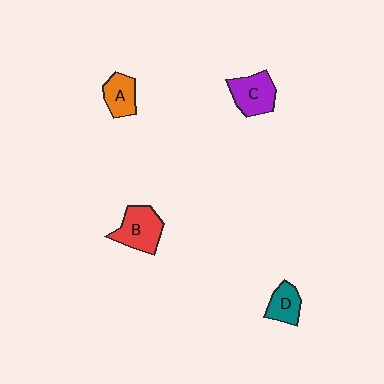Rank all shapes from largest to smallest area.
From largest to smallest: B (red), C (purple), A (orange), D (teal).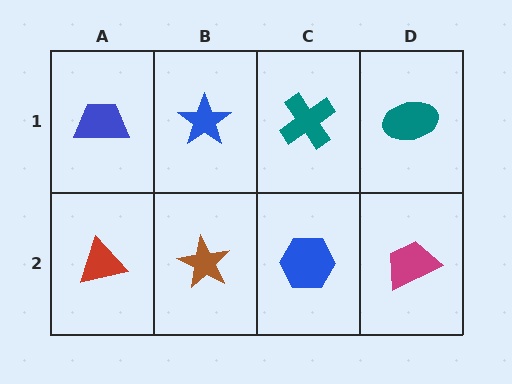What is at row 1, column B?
A blue star.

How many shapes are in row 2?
4 shapes.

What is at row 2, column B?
A brown star.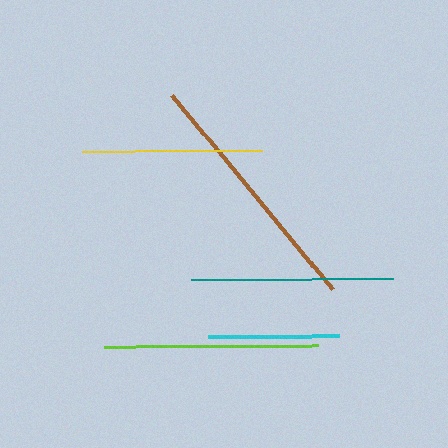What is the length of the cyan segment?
The cyan segment is approximately 131 pixels long.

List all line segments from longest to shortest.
From longest to shortest: brown, lime, teal, yellow, cyan.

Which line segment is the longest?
The brown line is the longest at approximately 253 pixels.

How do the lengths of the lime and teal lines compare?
The lime and teal lines are approximately the same length.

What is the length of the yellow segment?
The yellow segment is approximately 180 pixels long.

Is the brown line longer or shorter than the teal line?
The brown line is longer than the teal line.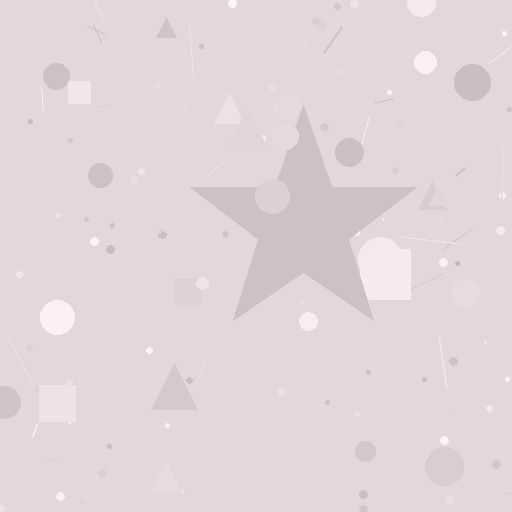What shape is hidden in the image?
A star is hidden in the image.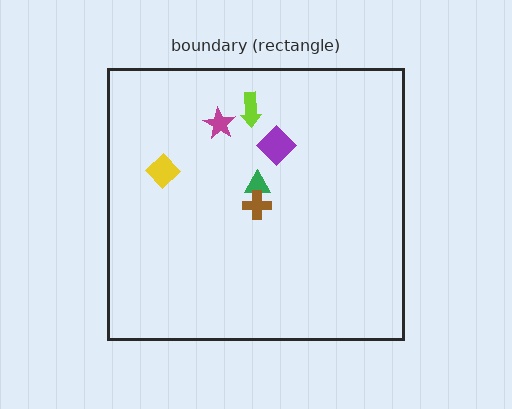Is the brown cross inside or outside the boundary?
Inside.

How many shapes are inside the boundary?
6 inside, 0 outside.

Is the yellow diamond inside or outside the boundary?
Inside.